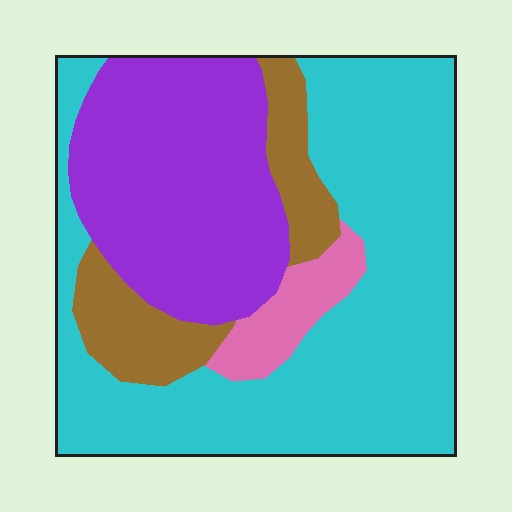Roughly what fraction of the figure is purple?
Purple takes up between a quarter and a half of the figure.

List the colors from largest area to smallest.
From largest to smallest: cyan, purple, brown, pink.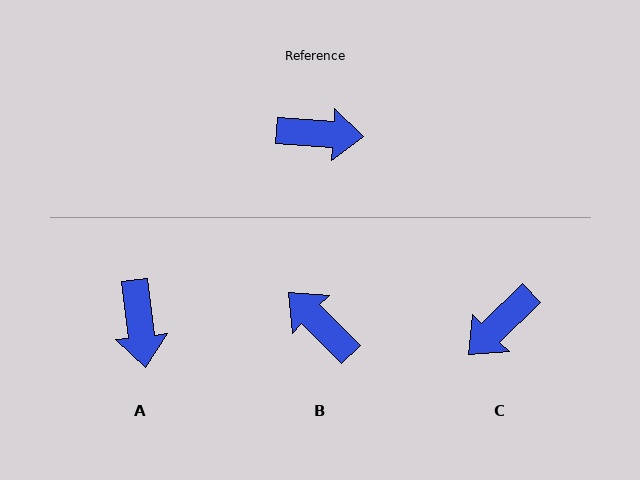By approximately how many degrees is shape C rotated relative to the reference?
Approximately 132 degrees clockwise.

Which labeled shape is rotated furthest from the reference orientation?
B, about 139 degrees away.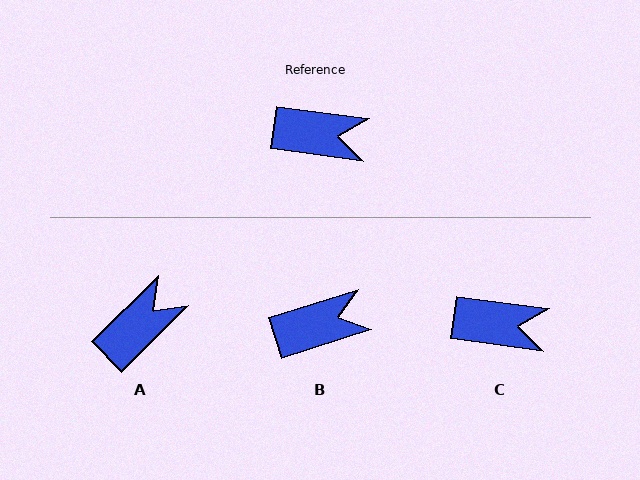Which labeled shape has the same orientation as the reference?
C.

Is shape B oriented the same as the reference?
No, it is off by about 25 degrees.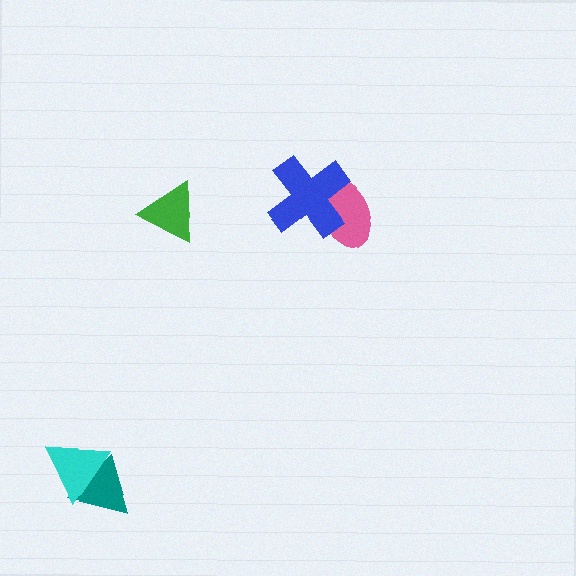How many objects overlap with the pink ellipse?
1 object overlaps with the pink ellipse.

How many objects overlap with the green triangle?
0 objects overlap with the green triangle.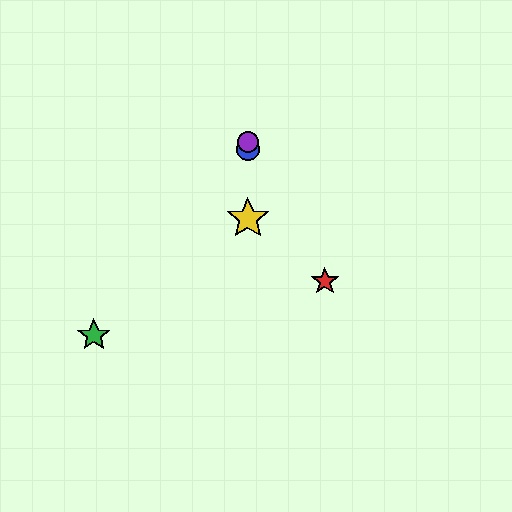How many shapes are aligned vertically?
3 shapes (the blue circle, the yellow star, the purple circle) are aligned vertically.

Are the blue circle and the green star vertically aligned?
No, the blue circle is at x≈248 and the green star is at x≈94.